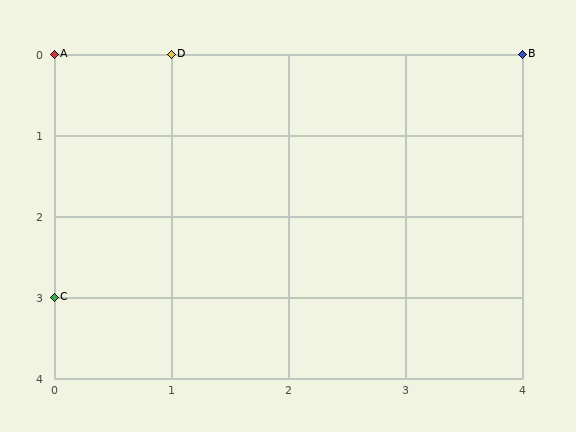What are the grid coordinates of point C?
Point C is at grid coordinates (0, 3).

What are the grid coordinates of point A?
Point A is at grid coordinates (0, 0).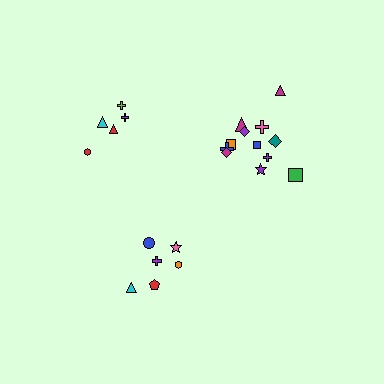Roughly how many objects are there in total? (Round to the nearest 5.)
Roughly 25 objects in total.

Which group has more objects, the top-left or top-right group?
The top-right group.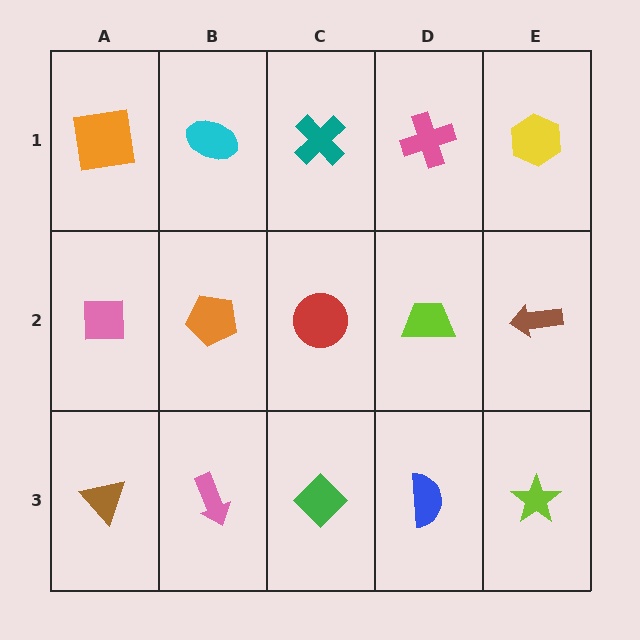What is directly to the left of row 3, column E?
A blue semicircle.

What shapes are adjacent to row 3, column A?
A pink square (row 2, column A), a pink arrow (row 3, column B).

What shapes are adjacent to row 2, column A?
An orange square (row 1, column A), a brown triangle (row 3, column A), an orange pentagon (row 2, column B).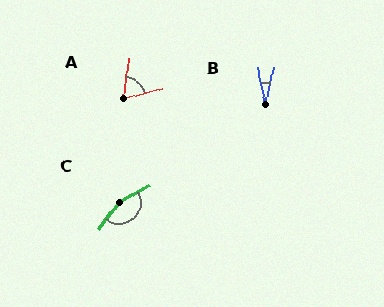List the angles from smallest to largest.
B (23°), A (66°), C (156°).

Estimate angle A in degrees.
Approximately 66 degrees.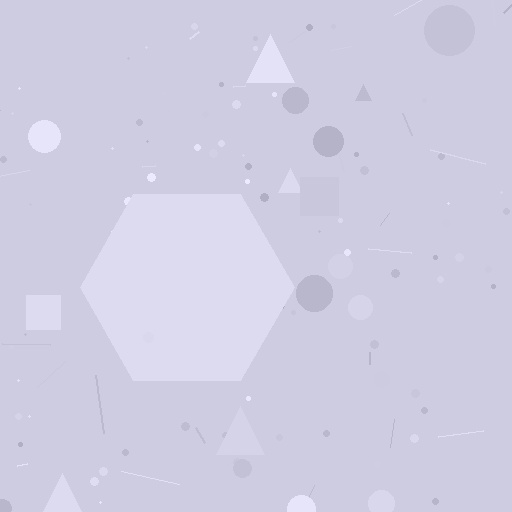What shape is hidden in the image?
A hexagon is hidden in the image.